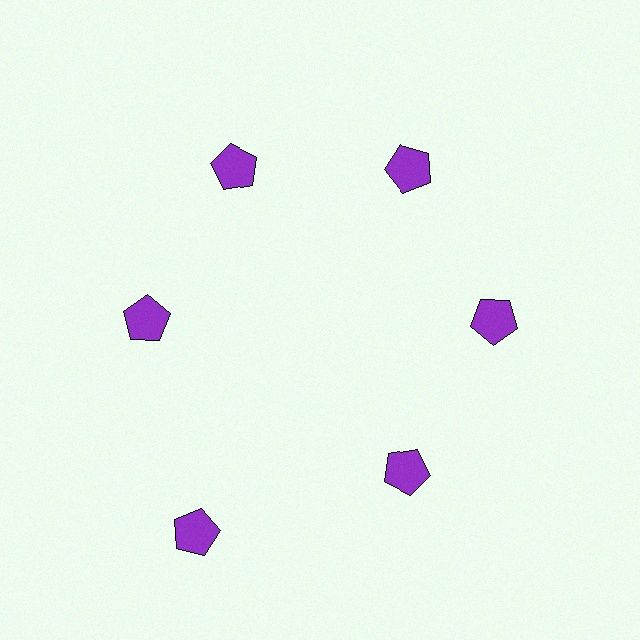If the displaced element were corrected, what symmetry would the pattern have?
It would have 6-fold rotational symmetry — the pattern would map onto itself every 60 degrees.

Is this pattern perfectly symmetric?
No. The 6 purple pentagons are arranged in a ring, but one element near the 7 o'clock position is pushed outward from the center, breaking the 6-fold rotational symmetry.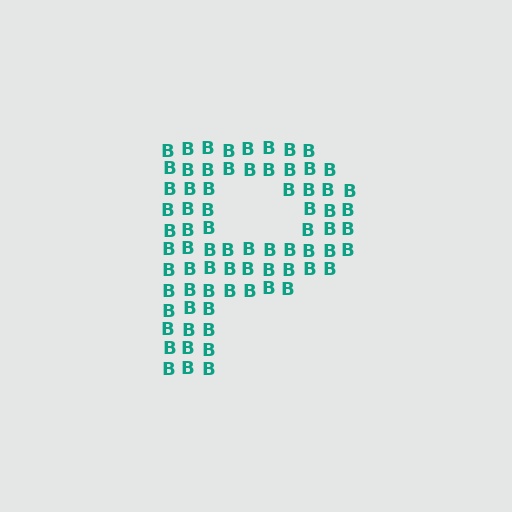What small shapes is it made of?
It is made of small letter B's.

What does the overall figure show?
The overall figure shows the letter P.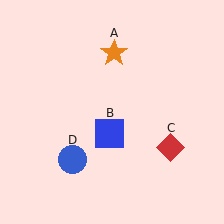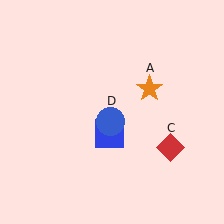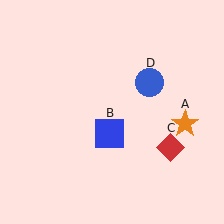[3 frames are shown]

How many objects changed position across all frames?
2 objects changed position: orange star (object A), blue circle (object D).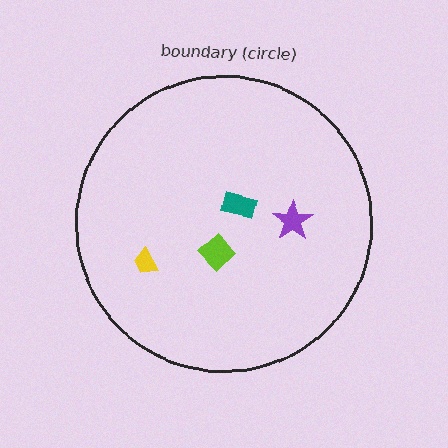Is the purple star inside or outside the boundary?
Inside.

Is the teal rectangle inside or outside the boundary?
Inside.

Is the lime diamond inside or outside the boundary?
Inside.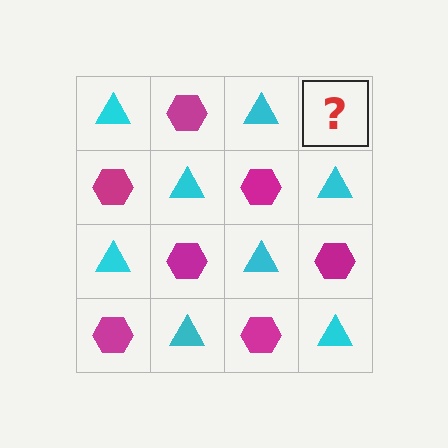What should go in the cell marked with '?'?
The missing cell should contain a magenta hexagon.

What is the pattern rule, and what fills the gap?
The rule is that it alternates cyan triangle and magenta hexagon in a checkerboard pattern. The gap should be filled with a magenta hexagon.